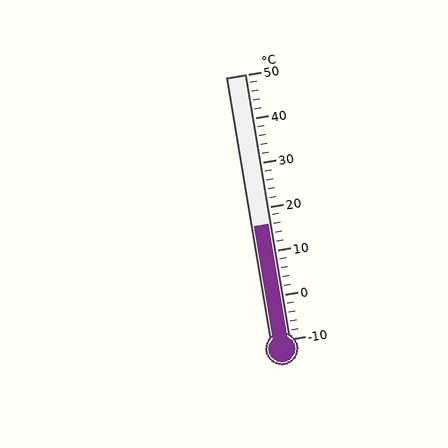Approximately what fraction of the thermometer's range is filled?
The thermometer is filled to approximately 45% of its range.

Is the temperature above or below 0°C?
The temperature is above 0°C.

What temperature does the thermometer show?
The thermometer shows approximately 16°C.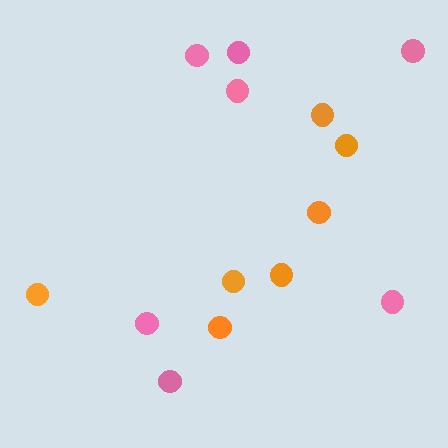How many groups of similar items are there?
There are 2 groups: one group of orange circles (7) and one group of pink circles (7).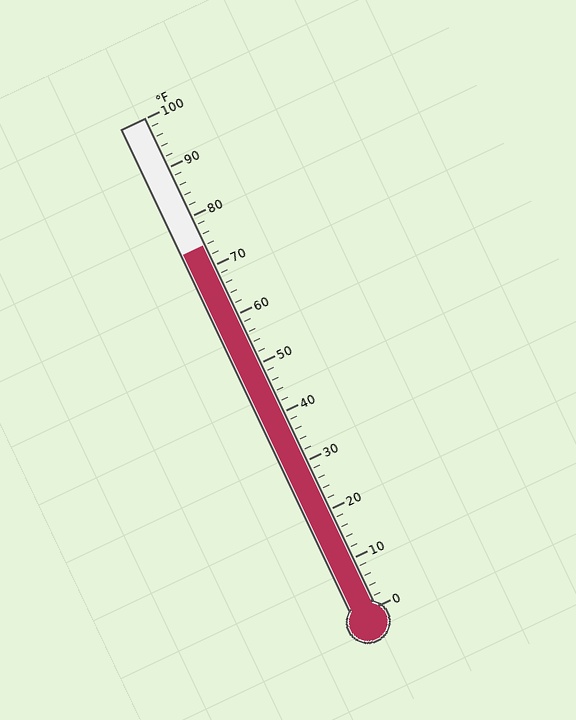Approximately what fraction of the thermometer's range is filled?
The thermometer is filled to approximately 75% of its range.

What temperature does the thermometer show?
The thermometer shows approximately 74°F.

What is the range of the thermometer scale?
The thermometer scale ranges from 0°F to 100°F.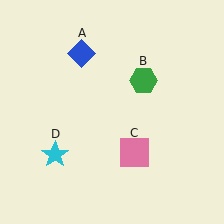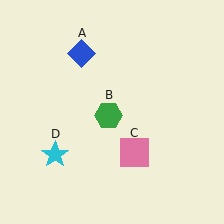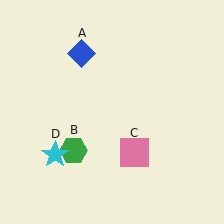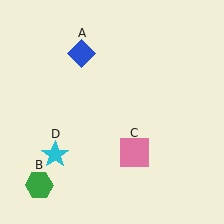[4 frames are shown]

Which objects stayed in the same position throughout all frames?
Blue diamond (object A) and pink square (object C) and cyan star (object D) remained stationary.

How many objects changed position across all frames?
1 object changed position: green hexagon (object B).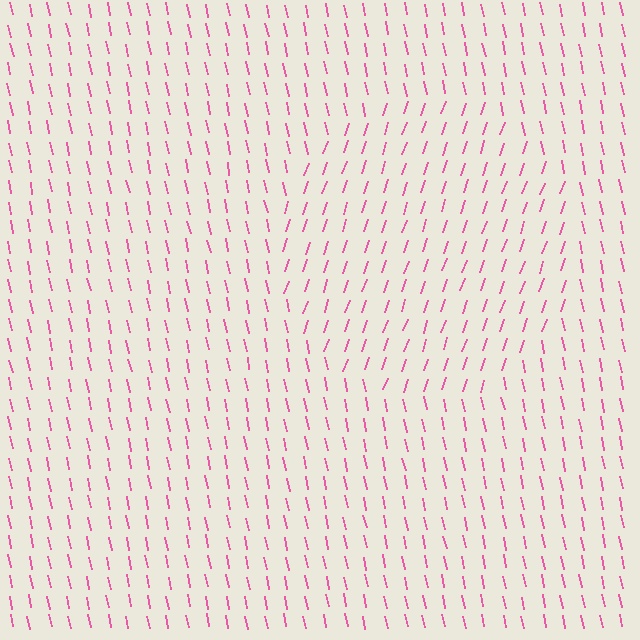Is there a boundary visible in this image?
Yes, there is a texture boundary formed by a change in line orientation.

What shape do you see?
I see a circle.